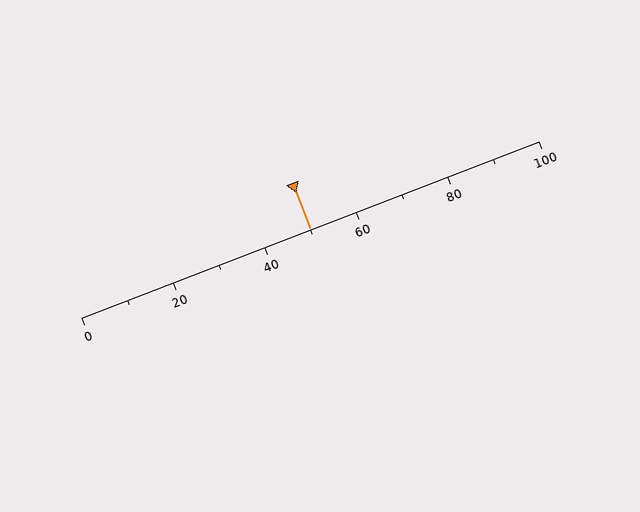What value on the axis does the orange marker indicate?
The marker indicates approximately 50.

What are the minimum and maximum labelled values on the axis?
The axis runs from 0 to 100.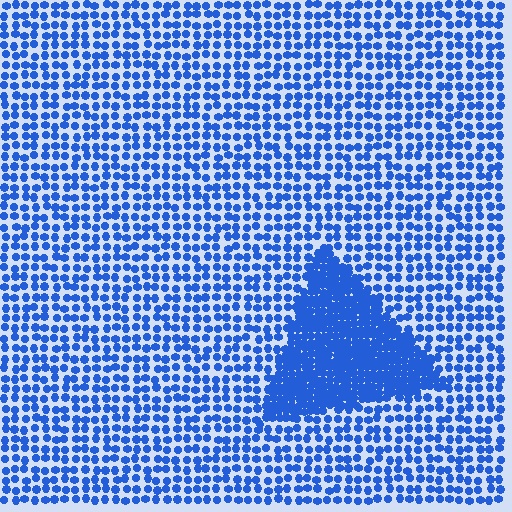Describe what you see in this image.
The image contains small blue elements arranged at two different densities. A triangle-shaped region is visible where the elements are more densely packed than the surrounding area.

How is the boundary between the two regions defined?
The boundary is defined by a change in element density (approximately 2.6x ratio). All elements are the same color, size, and shape.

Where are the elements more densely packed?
The elements are more densely packed inside the triangle boundary.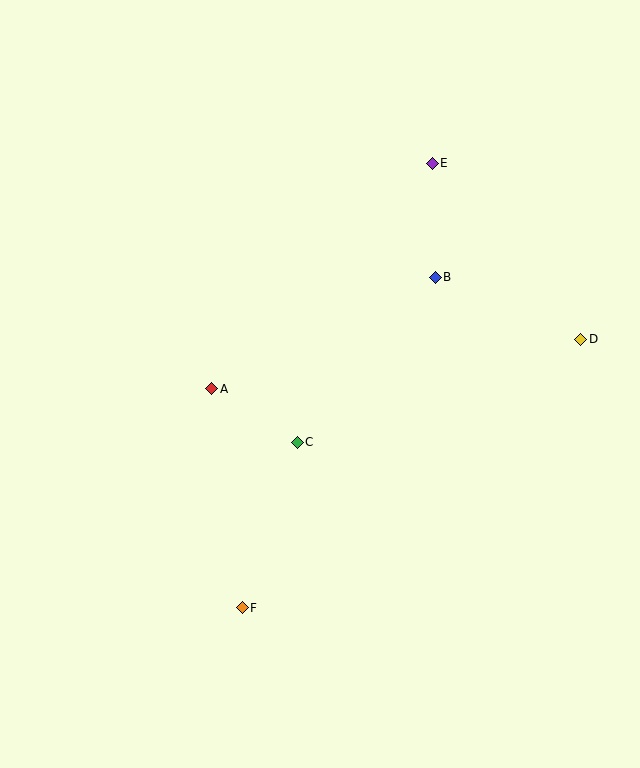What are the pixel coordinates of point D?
Point D is at (581, 339).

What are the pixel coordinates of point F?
Point F is at (242, 608).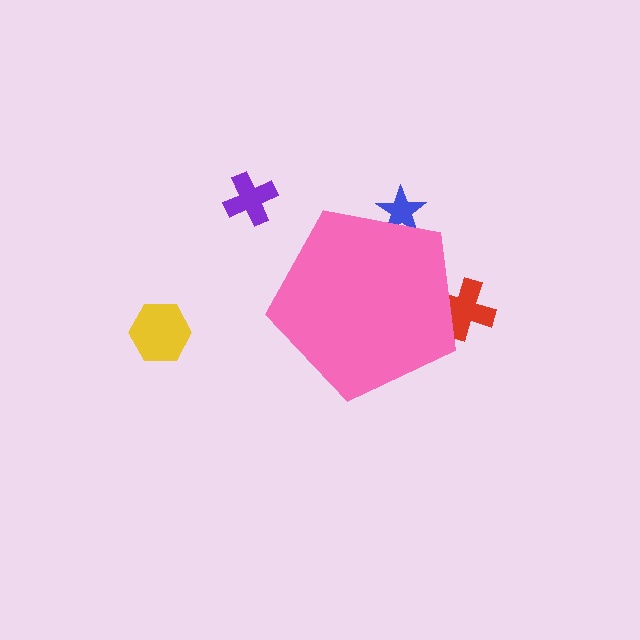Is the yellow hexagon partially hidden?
No, the yellow hexagon is fully visible.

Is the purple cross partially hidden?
No, the purple cross is fully visible.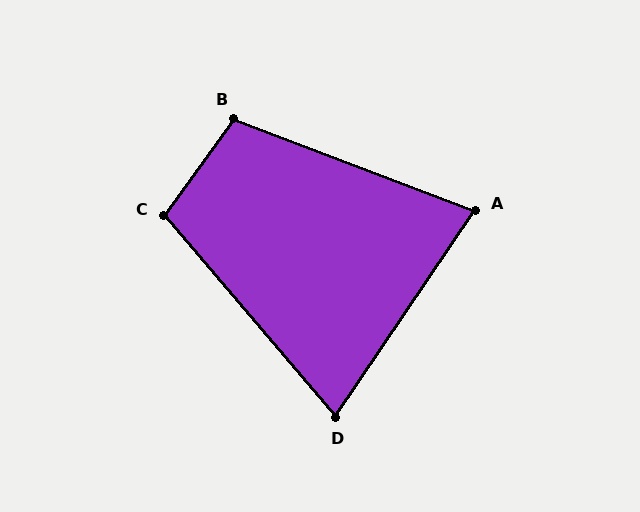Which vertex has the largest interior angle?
B, at approximately 105 degrees.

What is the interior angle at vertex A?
Approximately 77 degrees (acute).